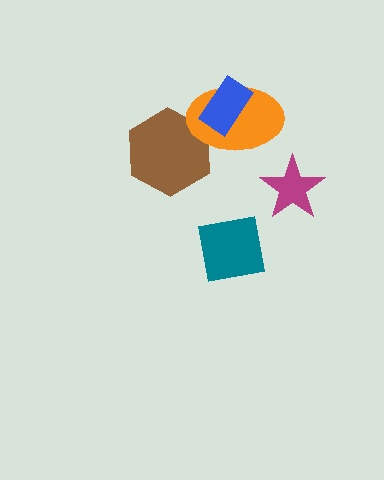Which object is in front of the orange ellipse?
The blue rectangle is in front of the orange ellipse.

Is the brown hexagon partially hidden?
Yes, it is partially covered by another shape.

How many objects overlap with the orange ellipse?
2 objects overlap with the orange ellipse.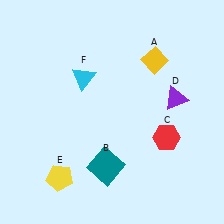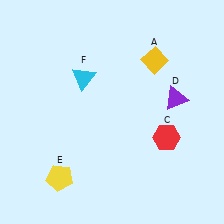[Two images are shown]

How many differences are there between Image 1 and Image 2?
There is 1 difference between the two images.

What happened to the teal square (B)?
The teal square (B) was removed in Image 2. It was in the bottom-left area of Image 1.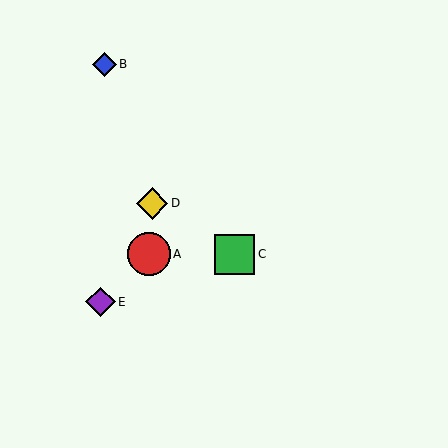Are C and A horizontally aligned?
Yes, both are at y≈254.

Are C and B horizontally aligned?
No, C is at y≈254 and B is at y≈64.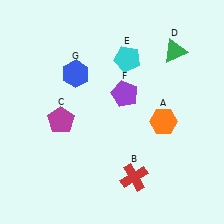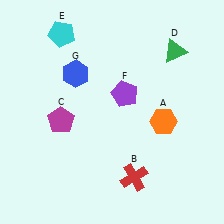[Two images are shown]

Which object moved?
The cyan pentagon (E) moved left.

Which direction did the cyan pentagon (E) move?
The cyan pentagon (E) moved left.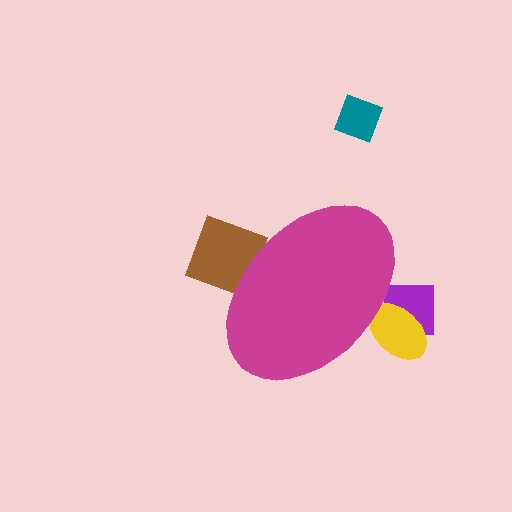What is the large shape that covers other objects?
A magenta ellipse.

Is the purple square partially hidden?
Yes, the purple square is partially hidden behind the magenta ellipse.